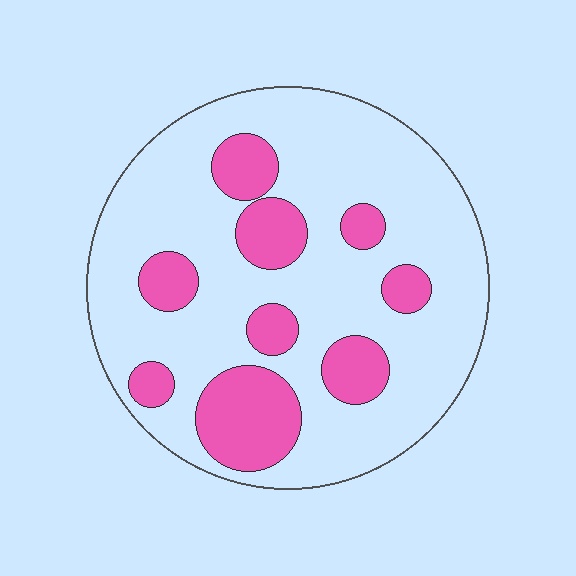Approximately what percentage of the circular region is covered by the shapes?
Approximately 25%.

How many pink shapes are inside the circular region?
9.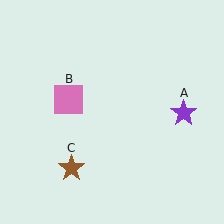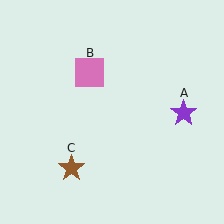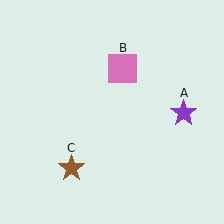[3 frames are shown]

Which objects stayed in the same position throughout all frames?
Purple star (object A) and brown star (object C) remained stationary.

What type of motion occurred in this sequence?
The pink square (object B) rotated clockwise around the center of the scene.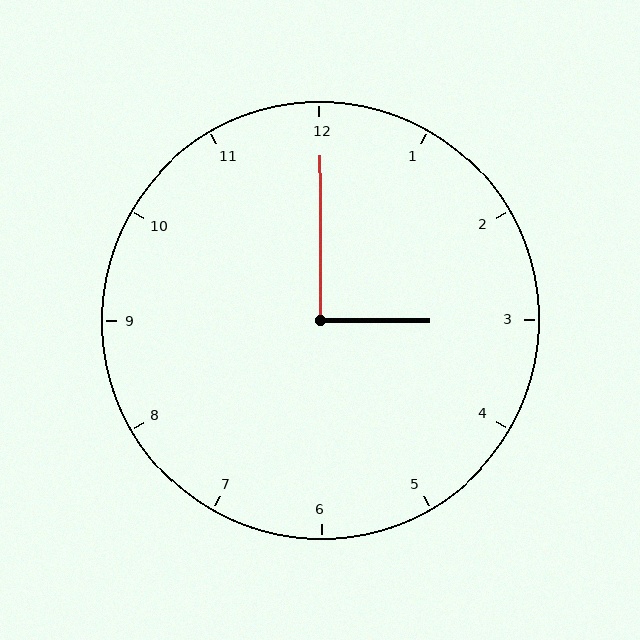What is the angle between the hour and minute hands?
Approximately 90 degrees.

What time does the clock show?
3:00.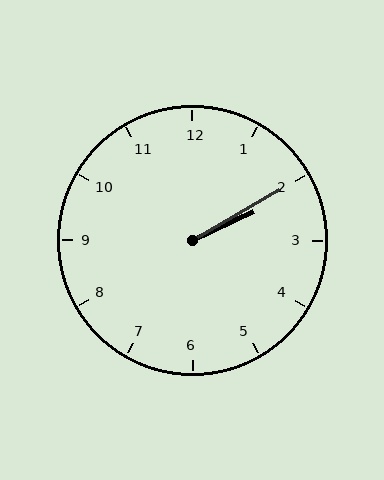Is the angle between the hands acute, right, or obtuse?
It is acute.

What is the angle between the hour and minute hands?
Approximately 5 degrees.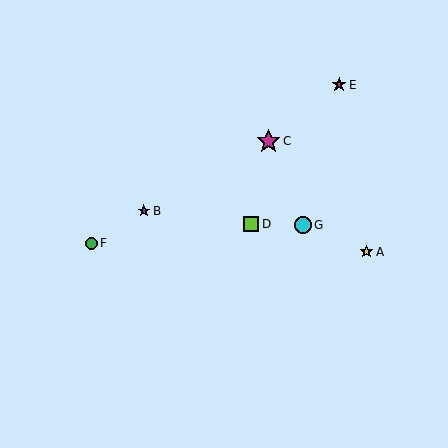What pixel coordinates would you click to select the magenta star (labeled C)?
Click at (268, 141) to select the magenta star C.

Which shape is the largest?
The magenta star (labeled C) is the largest.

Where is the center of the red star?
The center of the red star is at (339, 85).